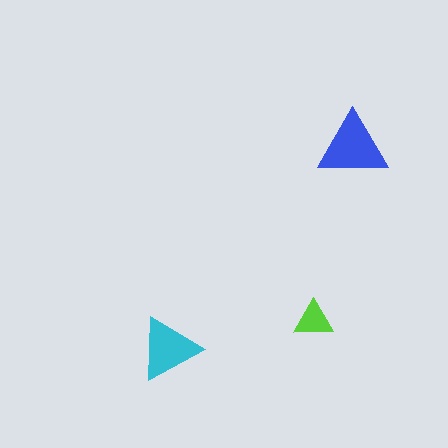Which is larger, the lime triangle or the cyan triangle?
The cyan one.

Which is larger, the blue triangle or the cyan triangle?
The blue one.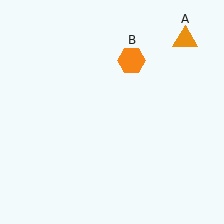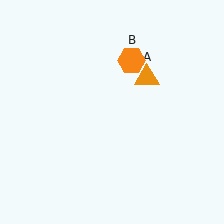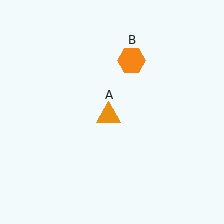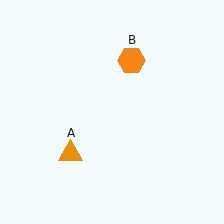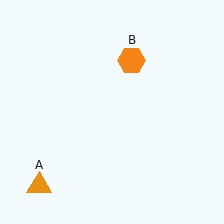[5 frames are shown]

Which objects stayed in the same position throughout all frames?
Orange hexagon (object B) remained stationary.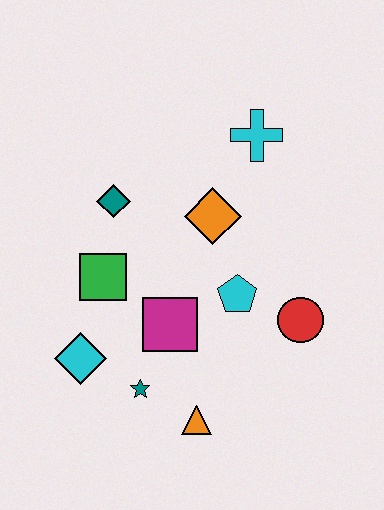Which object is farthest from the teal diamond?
The orange triangle is farthest from the teal diamond.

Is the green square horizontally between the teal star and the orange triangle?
No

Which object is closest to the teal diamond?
The green square is closest to the teal diamond.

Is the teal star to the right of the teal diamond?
Yes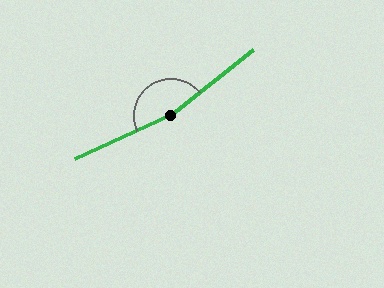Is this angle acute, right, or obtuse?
It is obtuse.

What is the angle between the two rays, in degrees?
Approximately 166 degrees.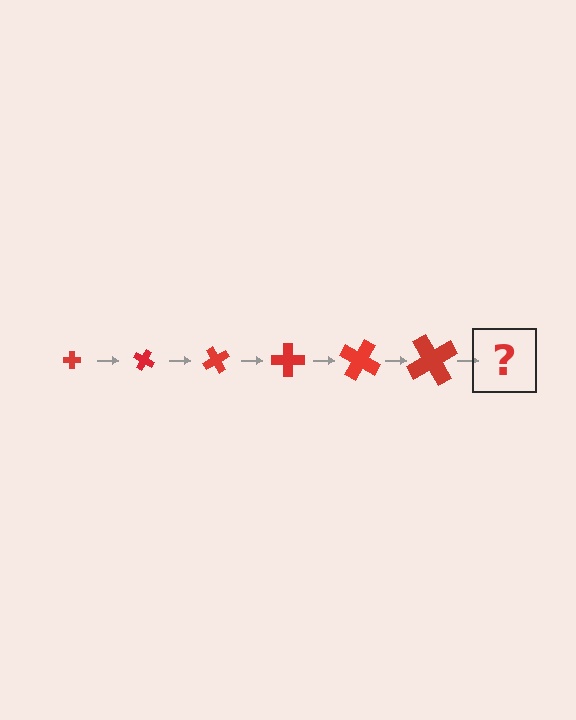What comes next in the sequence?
The next element should be a cross, larger than the previous one and rotated 180 degrees from the start.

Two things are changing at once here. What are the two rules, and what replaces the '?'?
The two rules are that the cross grows larger each step and it rotates 30 degrees each step. The '?' should be a cross, larger than the previous one and rotated 180 degrees from the start.